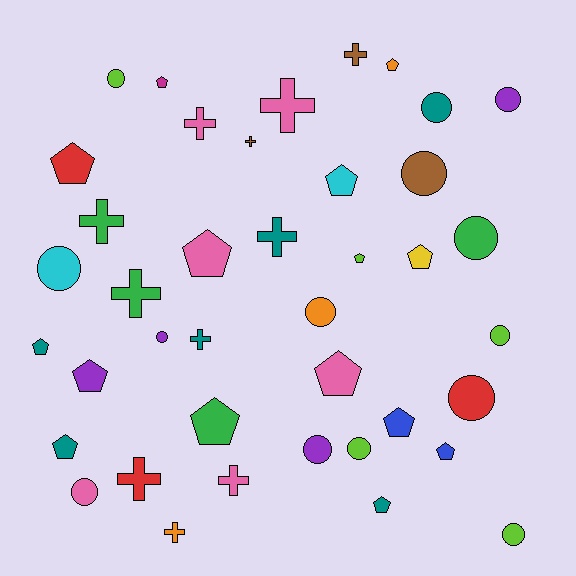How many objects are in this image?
There are 40 objects.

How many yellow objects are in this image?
There is 1 yellow object.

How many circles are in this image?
There are 14 circles.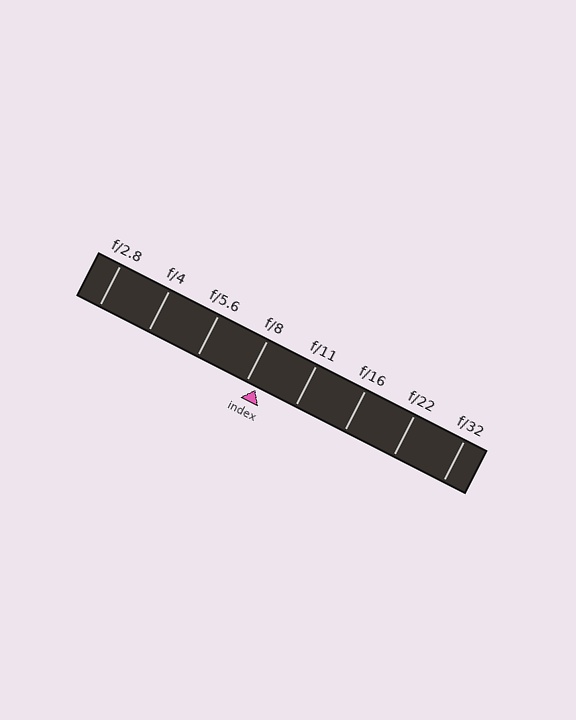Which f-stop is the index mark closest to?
The index mark is closest to f/8.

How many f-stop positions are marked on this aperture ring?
There are 8 f-stop positions marked.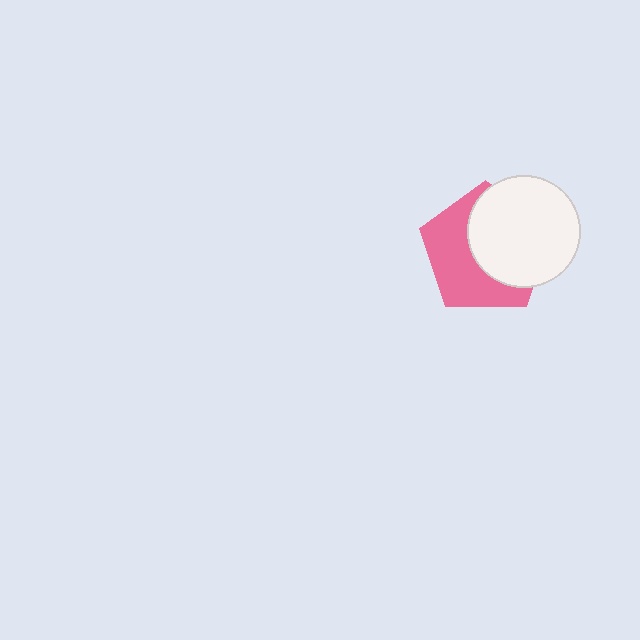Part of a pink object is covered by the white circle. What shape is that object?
It is a pentagon.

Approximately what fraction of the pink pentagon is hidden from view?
Roughly 50% of the pink pentagon is hidden behind the white circle.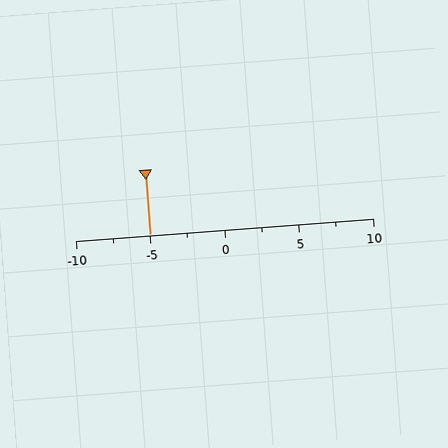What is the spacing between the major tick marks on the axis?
The major ticks are spaced 5 apart.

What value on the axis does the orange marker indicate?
The marker indicates approximately -5.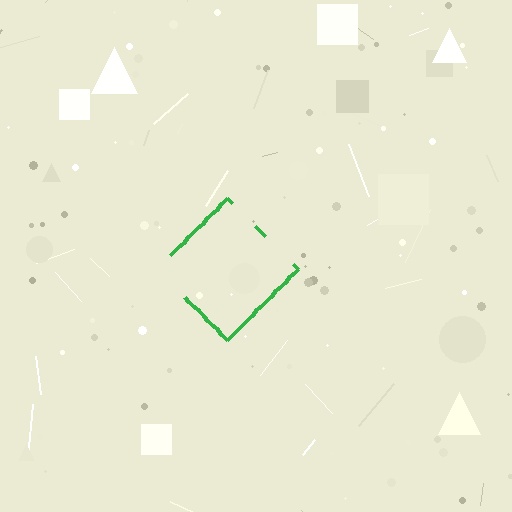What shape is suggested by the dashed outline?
The dashed outline suggests a diamond.